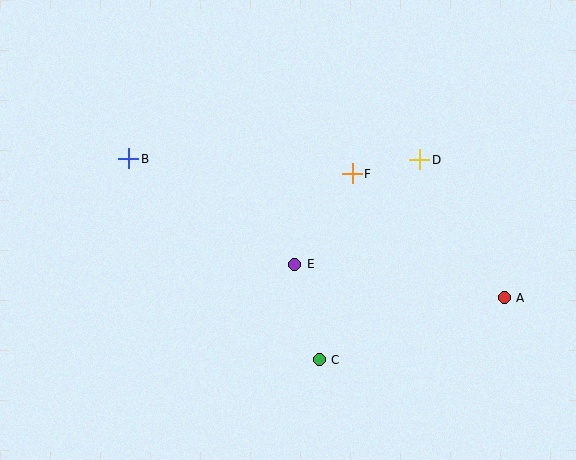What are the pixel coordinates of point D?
Point D is at (420, 160).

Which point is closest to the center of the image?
Point E at (295, 264) is closest to the center.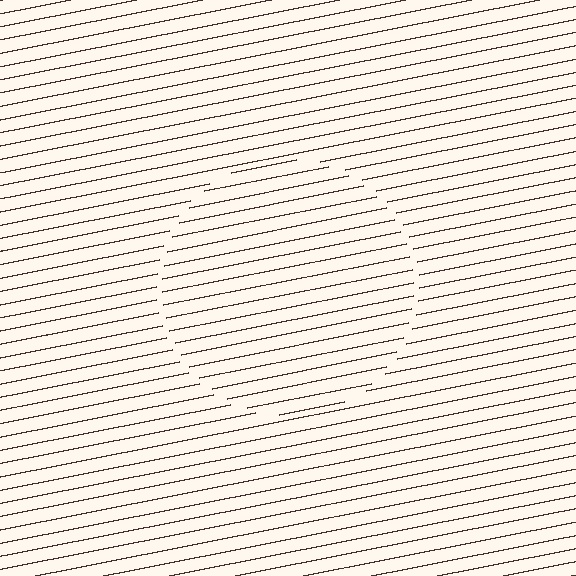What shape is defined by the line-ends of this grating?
An illusory circle. The interior of the shape contains the same grating, shifted by half a period — the contour is defined by the phase discontinuity where line-ends from the inner and outer gratings abut.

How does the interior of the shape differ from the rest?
The interior of the shape contains the same grating, shifted by half a period — the contour is defined by the phase discontinuity where line-ends from the inner and outer gratings abut.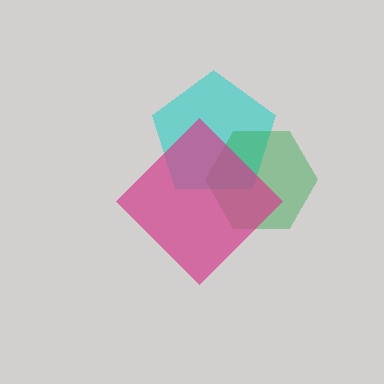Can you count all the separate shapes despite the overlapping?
Yes, there are 3 separate shapes.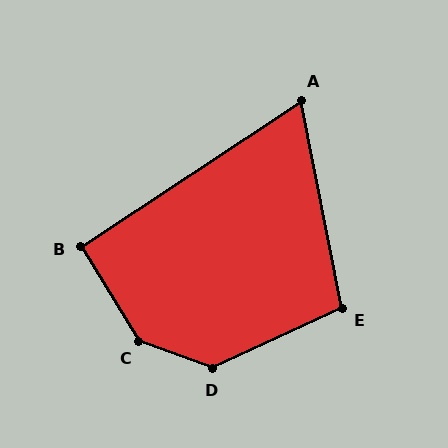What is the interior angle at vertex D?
Approximately 135 degrees (obtuse).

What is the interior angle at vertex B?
Approximately 92 degrees (approximately right).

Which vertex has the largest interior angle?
C, at approximately 142 degrees.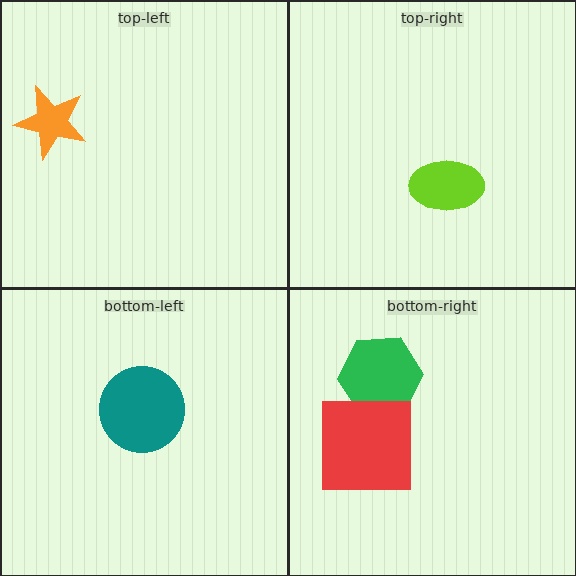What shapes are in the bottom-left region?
The teal circle.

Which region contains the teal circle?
The bottom-left region.